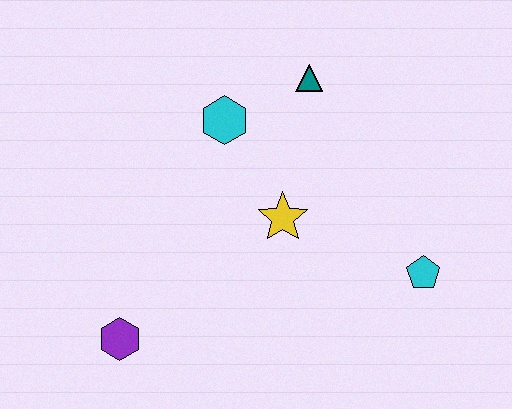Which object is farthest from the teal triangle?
The purple hexagon is farthest from the teal triangle.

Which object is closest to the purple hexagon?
The yellow star is closest to the purple hexagon.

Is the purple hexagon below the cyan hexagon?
Yes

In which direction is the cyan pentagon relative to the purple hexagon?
The cyan pentagon is to the right of the purple hexagon.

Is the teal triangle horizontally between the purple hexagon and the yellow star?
No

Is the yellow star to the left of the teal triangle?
Yes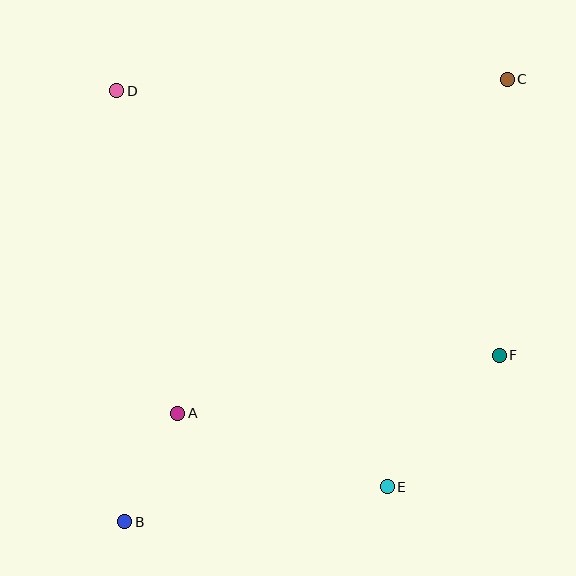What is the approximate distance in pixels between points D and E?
The distance between D and E is approximately 479 pixels.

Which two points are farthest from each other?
Points B and C are farthest from each other.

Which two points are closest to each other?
Points A and B are closest to each other.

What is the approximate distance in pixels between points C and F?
The distance between C and F is approximately 276 pixels.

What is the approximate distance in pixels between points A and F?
The distance between A and F is approximately 327 pixels.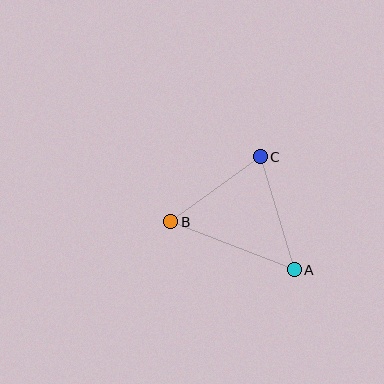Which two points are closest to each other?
Points B and C are closest to each other.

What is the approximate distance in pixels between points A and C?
The distance between A and C is approximately 118 pixels.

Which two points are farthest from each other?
Points A and B are farthest from each other.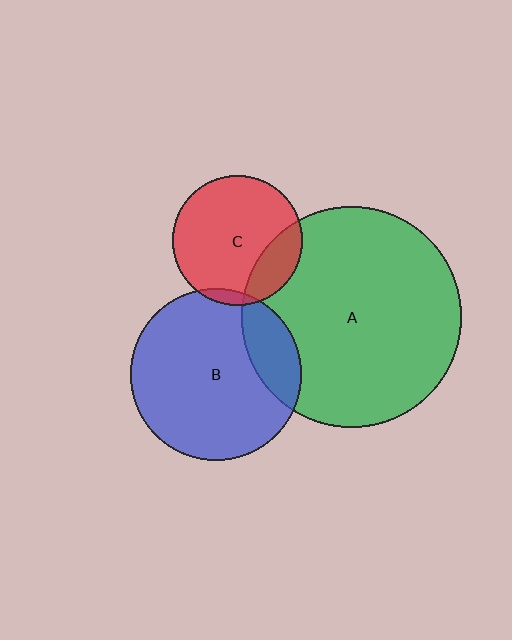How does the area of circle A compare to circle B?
Approximately 1.7 times.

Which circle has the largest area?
Circle A (green).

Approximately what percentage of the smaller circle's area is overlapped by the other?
Approximately 20%.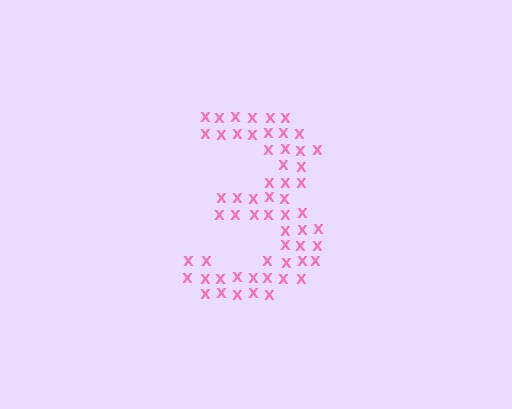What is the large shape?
The large shape is the digit 3.